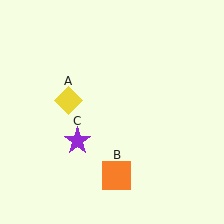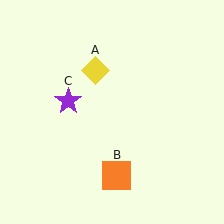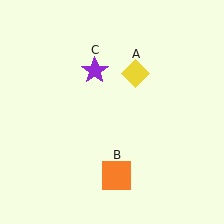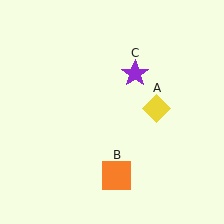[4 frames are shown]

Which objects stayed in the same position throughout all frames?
Orange square (object B) remained stationary.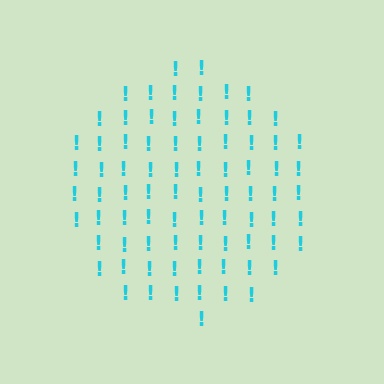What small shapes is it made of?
It is made of small exclamation marks.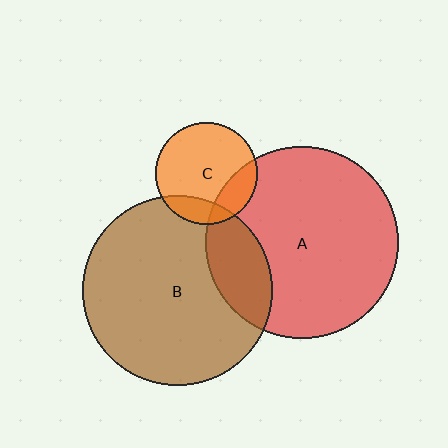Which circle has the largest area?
Circle A (red).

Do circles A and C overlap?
Yes.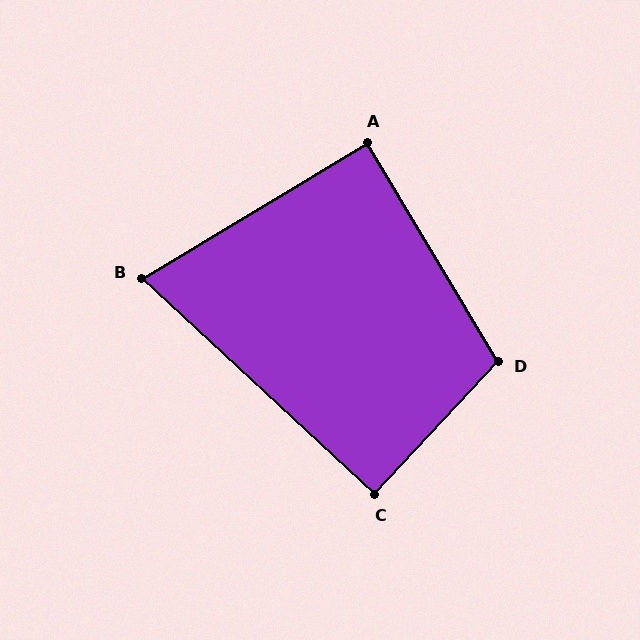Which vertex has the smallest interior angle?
B, at approximately 74 degrees.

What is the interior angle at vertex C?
Approximately 90 degrees (approximately right).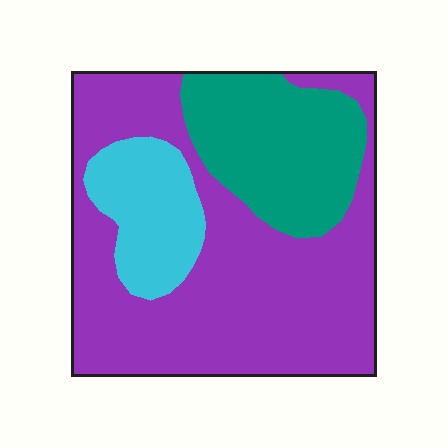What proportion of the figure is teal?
Teal covers roughly 25% of the figure.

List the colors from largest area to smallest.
From largest to smallest: purple, teal, cyan.